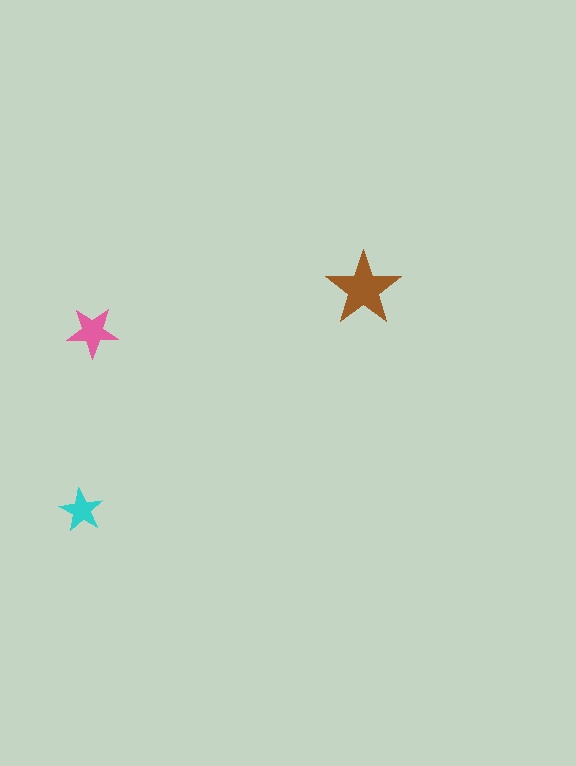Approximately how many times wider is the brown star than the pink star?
About 1.5 times wider.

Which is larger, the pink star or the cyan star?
The pink one.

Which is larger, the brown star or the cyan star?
The brown one.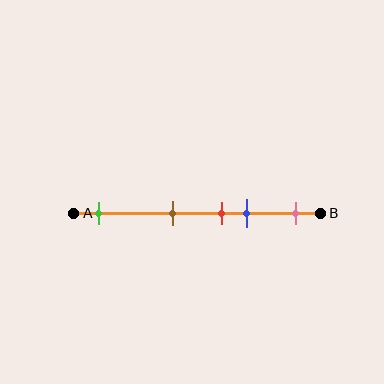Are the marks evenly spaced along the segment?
No, the marks are not evenly spaced.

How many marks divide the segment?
There are 5 marks dividing the segment.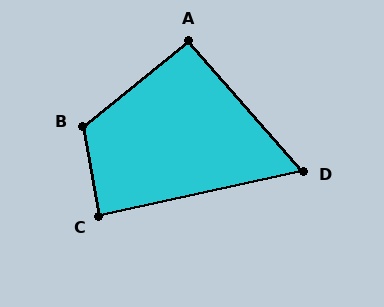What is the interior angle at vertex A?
Approximately 92 degrees (approximately right).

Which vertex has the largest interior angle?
B, at approximately 119 degrees.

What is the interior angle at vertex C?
Approximately 88 degrees (approximately right).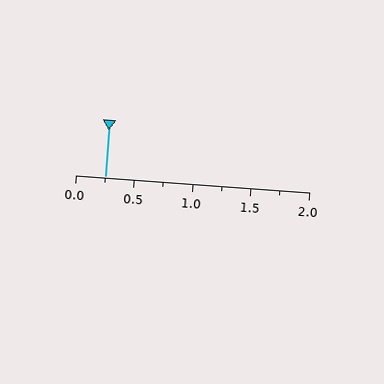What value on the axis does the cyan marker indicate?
The marker indicates approximately 0.25.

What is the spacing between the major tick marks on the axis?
The major ticks are spaced 0.5 apart.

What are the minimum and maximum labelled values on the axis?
The axis runs from 0.0 to 2.0.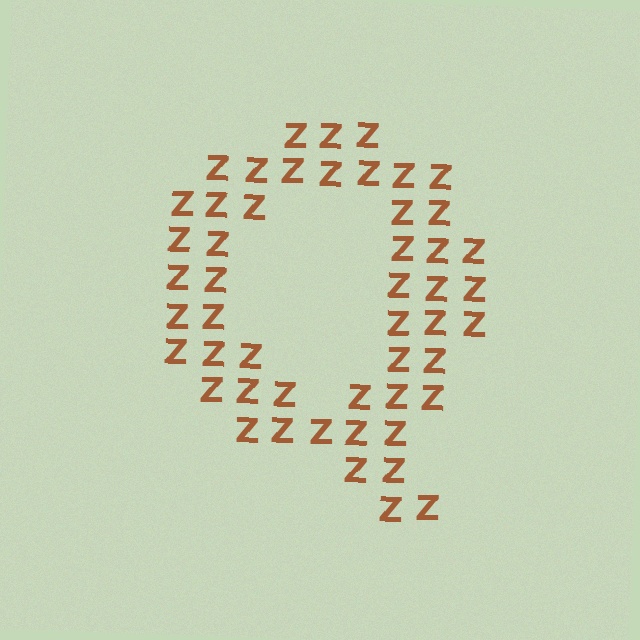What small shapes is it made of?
It is made of small letter Z's.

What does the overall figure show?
The overall figure shows the letter Q.